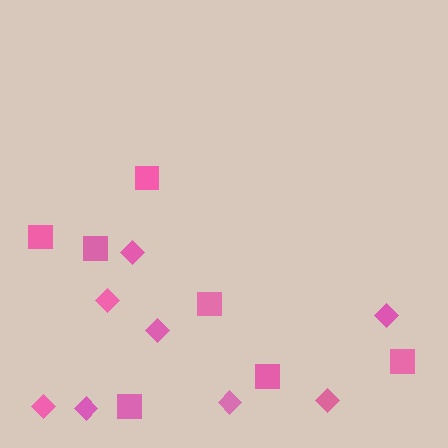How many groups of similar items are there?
There are 2 groups: one group of squares (7) and one group of diamonds (8).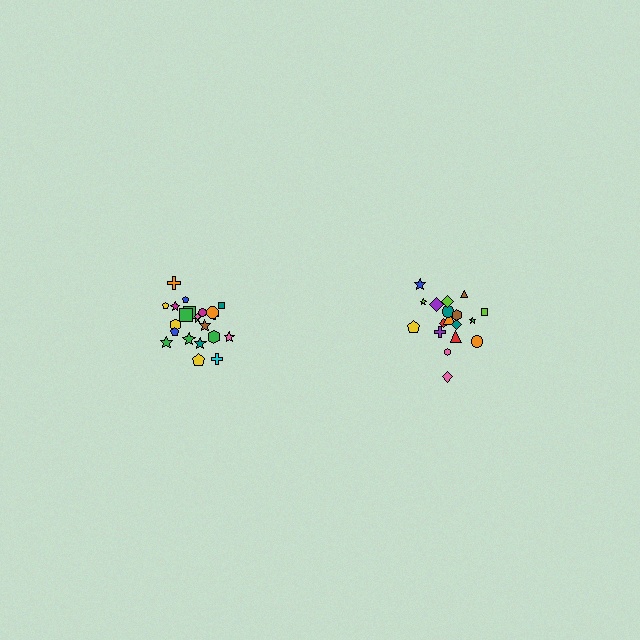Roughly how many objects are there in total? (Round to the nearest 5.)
Roughly 40 objects in total.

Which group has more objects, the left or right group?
The left group.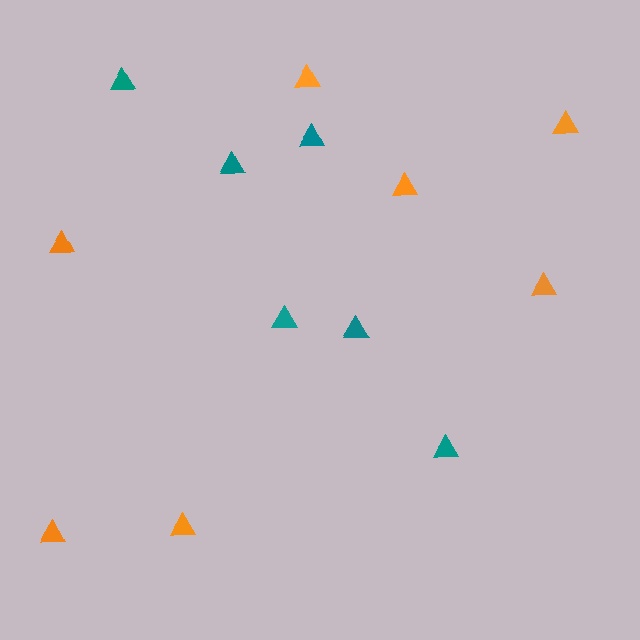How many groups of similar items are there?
There are 2 groups: one group of teal triangles (6) and one group of orange triangles (7).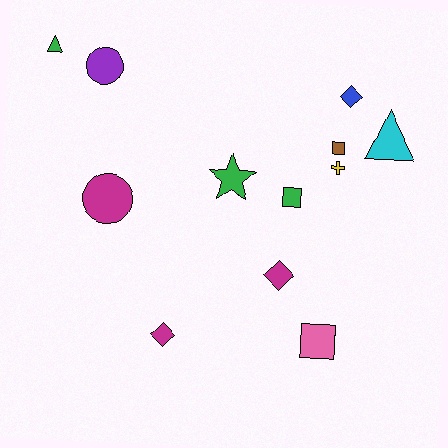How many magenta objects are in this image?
There are 3 magenta objects.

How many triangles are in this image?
There are 2 triangles.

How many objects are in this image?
There are 12 objects.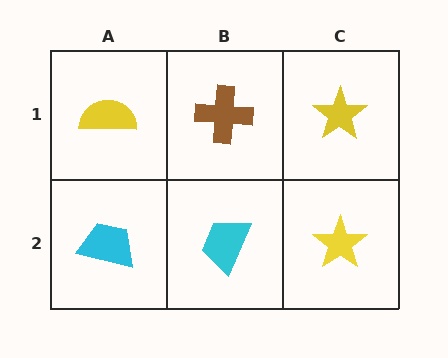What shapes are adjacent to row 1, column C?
A yellow star (row 2, column C), a brown cross (row 1, column B).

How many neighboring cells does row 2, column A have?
2.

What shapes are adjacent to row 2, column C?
A yellow star (row 1, column C), a cyan trapezoid (row 2, column B).